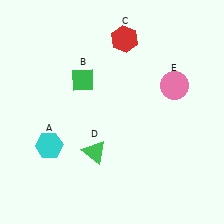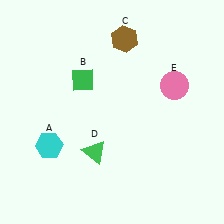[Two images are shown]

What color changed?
The hexagon (C) changed from red in Image 1 to brown in Image 2.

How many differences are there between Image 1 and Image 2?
There is 1 difference between the two images.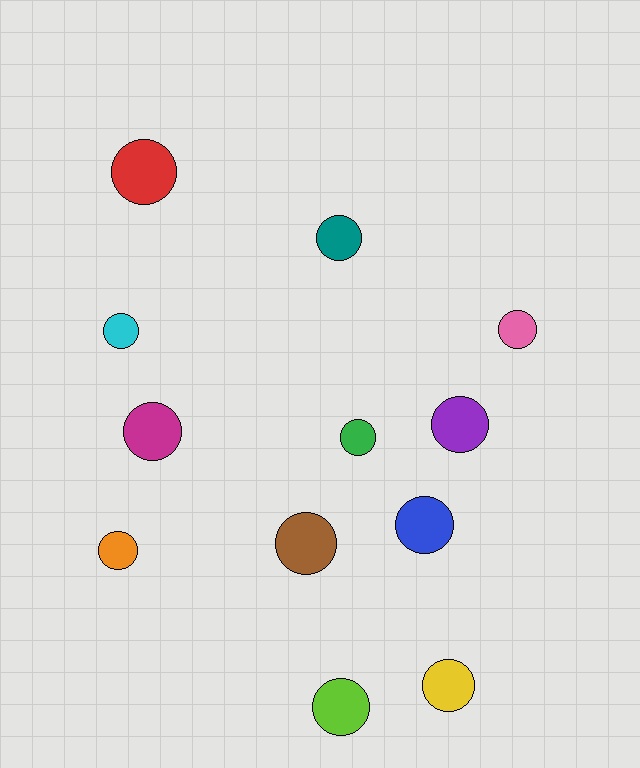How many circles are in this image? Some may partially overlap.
There are 12 circles.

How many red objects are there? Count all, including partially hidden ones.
There is 1 red object.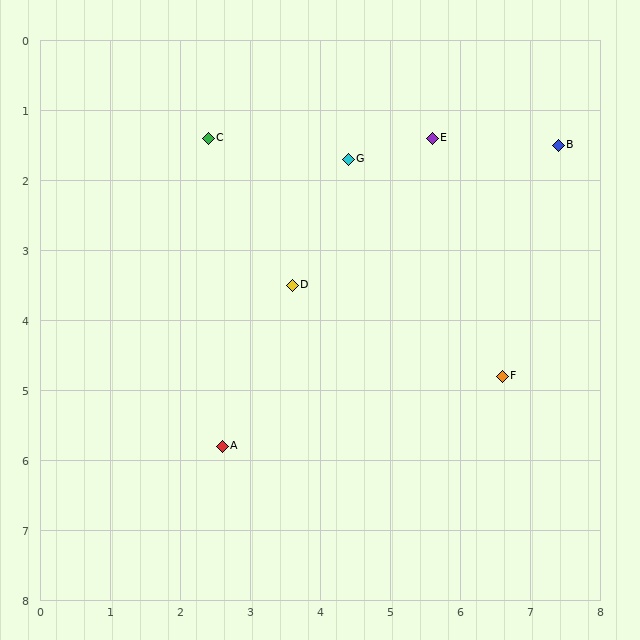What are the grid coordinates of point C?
Point C is at approximately (2.4, 1.4).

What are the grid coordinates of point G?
Point G is at approximately (4.4, 1.7).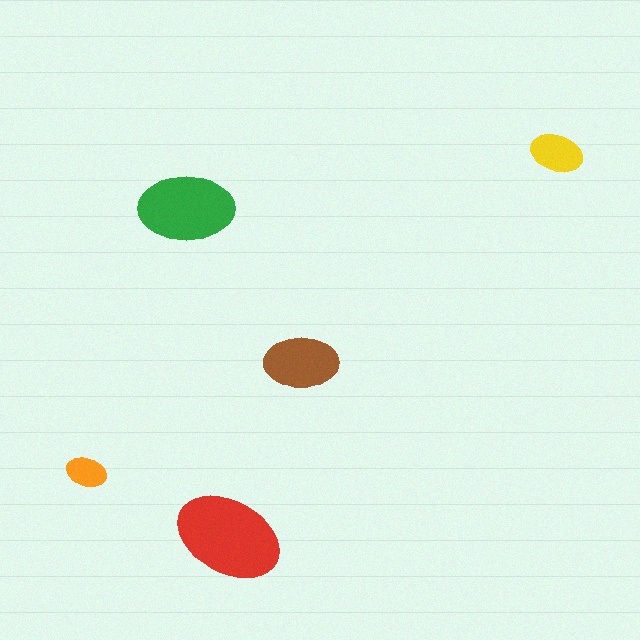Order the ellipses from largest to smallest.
the red one, the green one, the brown one, the yellow one, the orange one.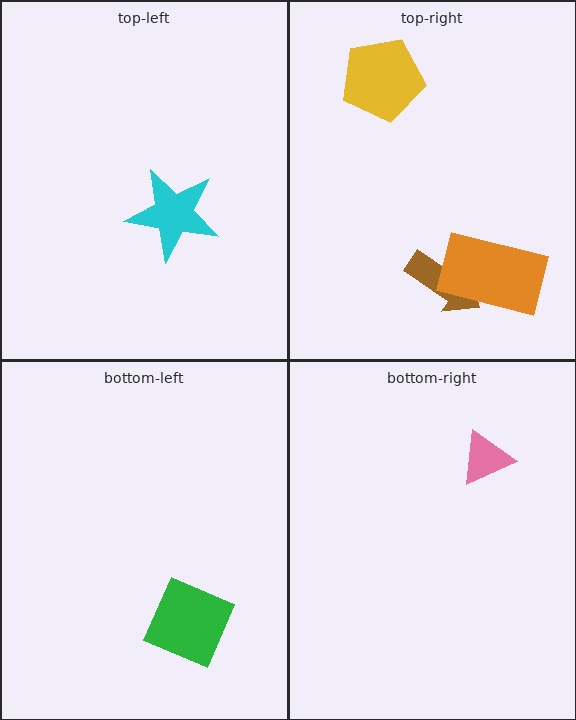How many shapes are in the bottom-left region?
1.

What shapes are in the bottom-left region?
The green diamond.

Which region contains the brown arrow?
The top-right region.